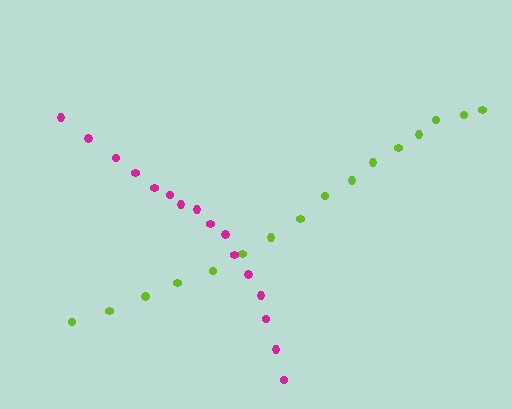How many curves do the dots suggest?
There are 2 distinct paths.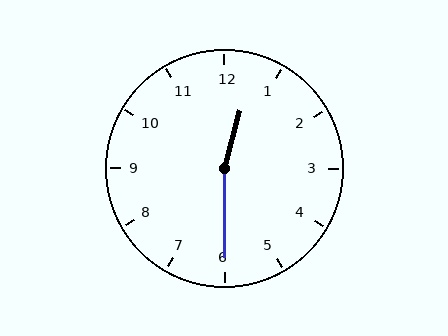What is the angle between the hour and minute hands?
Approximately 165 degrees.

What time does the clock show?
12:30.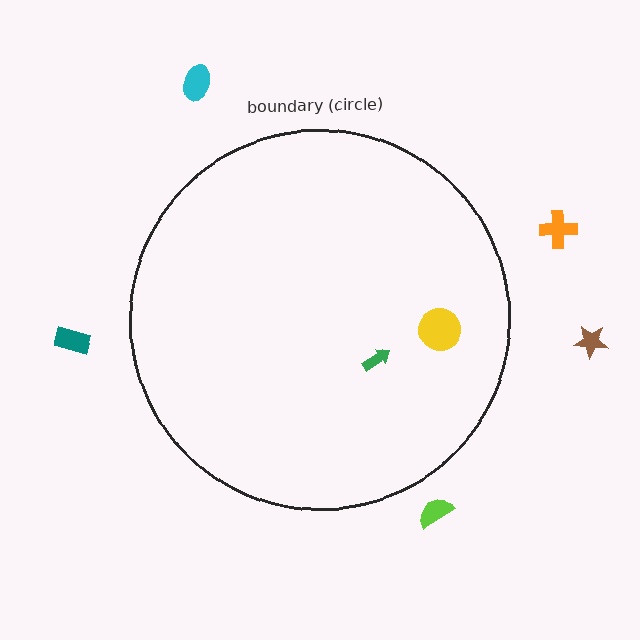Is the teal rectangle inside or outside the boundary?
Outside.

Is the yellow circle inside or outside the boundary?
Inside.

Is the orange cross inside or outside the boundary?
Outside.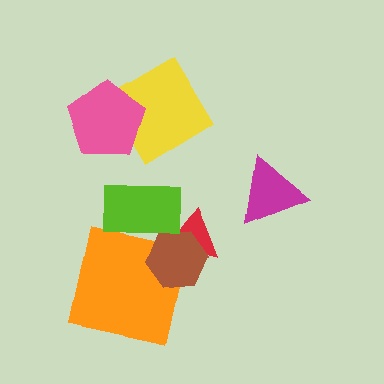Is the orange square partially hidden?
Yes, it is partially covered by another shape.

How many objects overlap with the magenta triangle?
0 objects overlap with the magenta triangle.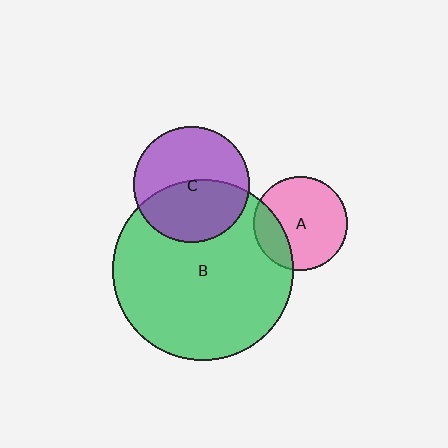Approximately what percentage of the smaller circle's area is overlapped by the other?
Approximately 45%.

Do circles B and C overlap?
Yes.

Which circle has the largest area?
Circle B (green).